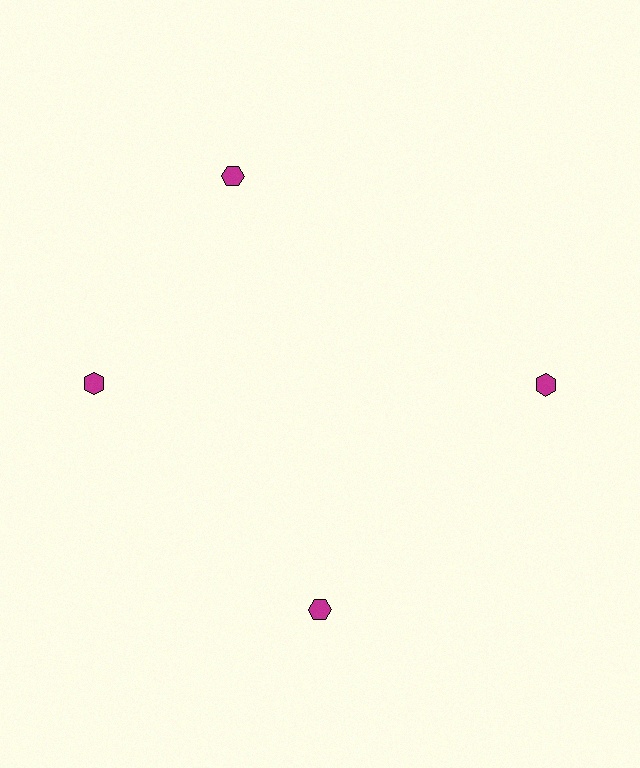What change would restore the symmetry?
The symmetry would be restored by rotating it back into even spacing with its neighbors so that all 4 hexagons sit at equal angles and equal distance from the center.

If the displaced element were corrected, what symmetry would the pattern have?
It would have 4-fold rotational symmetry — the pattern would map onto itself every 90 degrees.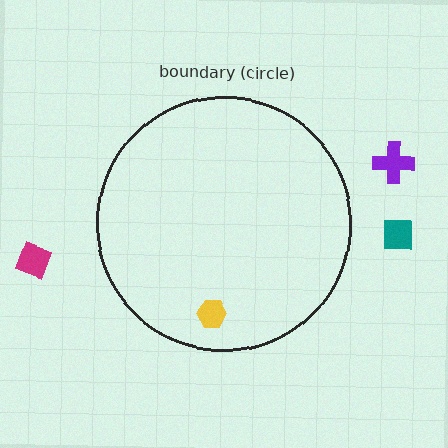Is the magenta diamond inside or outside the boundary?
Outside.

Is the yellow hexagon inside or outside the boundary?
Inside.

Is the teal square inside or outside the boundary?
Outside.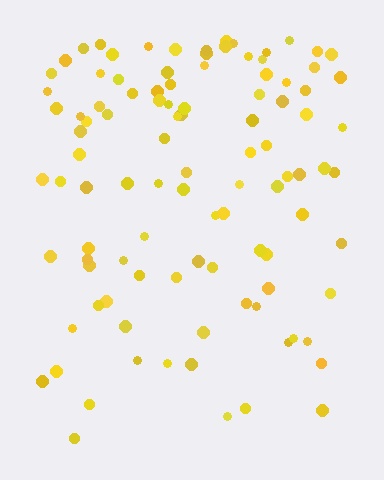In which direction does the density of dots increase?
From bottom to top, with the top side densest.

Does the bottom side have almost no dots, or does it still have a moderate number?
Still a moderate number, just noticeably fewer than the top.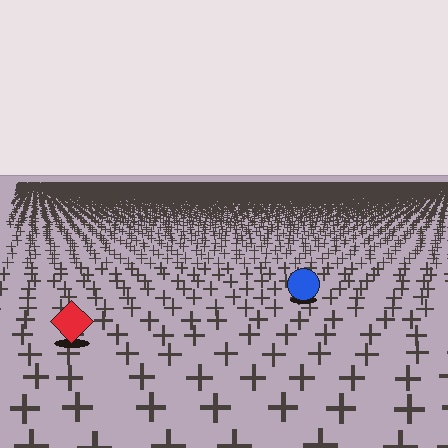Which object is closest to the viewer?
The red diamond is closest. The texture marks near it are larger and more spread out.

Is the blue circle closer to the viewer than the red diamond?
No. The red diamond is closer — you can tell from the texture gradient: the ground texture is coarser near it.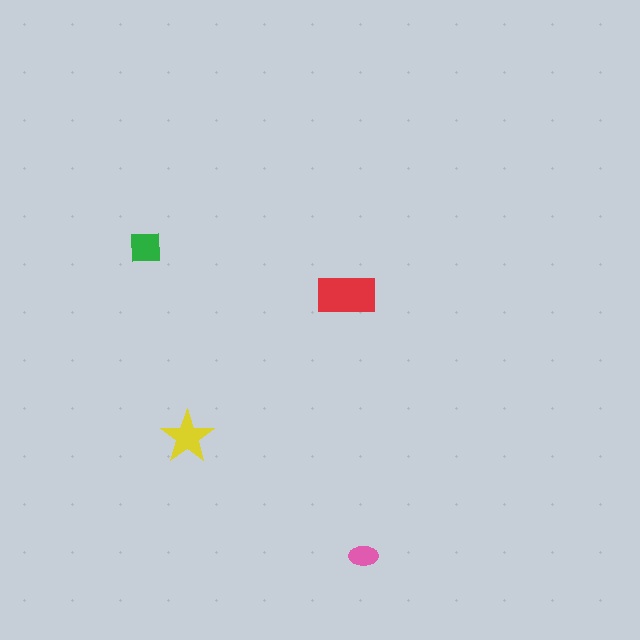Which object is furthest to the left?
The green square is leftmost.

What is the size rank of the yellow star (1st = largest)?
2nd.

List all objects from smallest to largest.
The pink ellipse, the green square, the yellow star, the red rectangle.